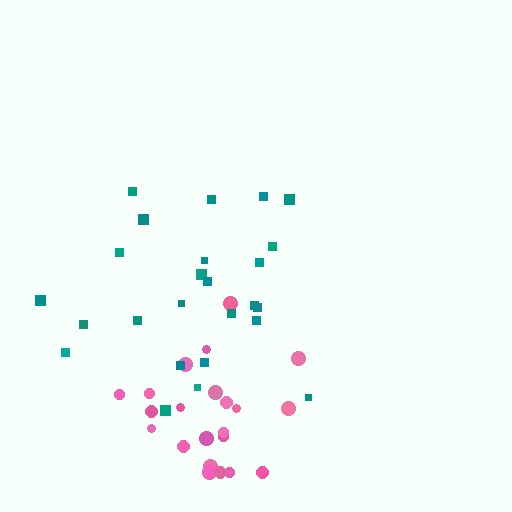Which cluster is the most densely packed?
Pink.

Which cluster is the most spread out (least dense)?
Teal.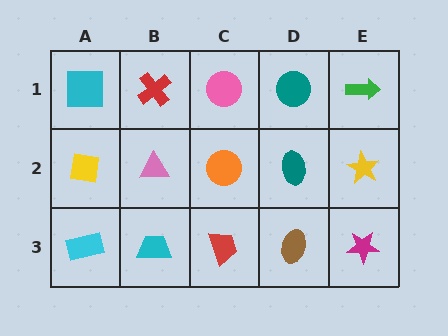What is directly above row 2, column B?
A red cross.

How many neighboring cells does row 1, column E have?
2.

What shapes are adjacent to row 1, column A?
A yellow square (row 2, column A), a red cross (row 1, column B).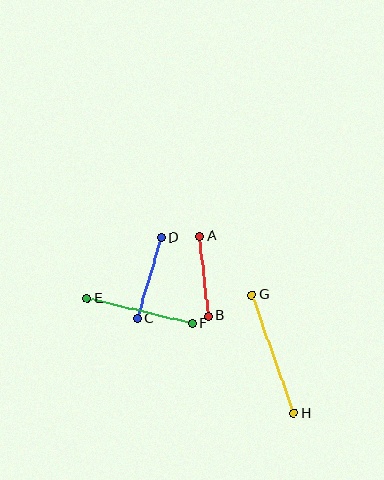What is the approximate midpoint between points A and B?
The midpoint is at approximately (204, 276) pixels.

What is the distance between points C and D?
The distance is approximately 84 pixels.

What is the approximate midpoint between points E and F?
The midpoint is at approximately (140, 311) pixels.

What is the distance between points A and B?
The distance is approximately 80 pixels.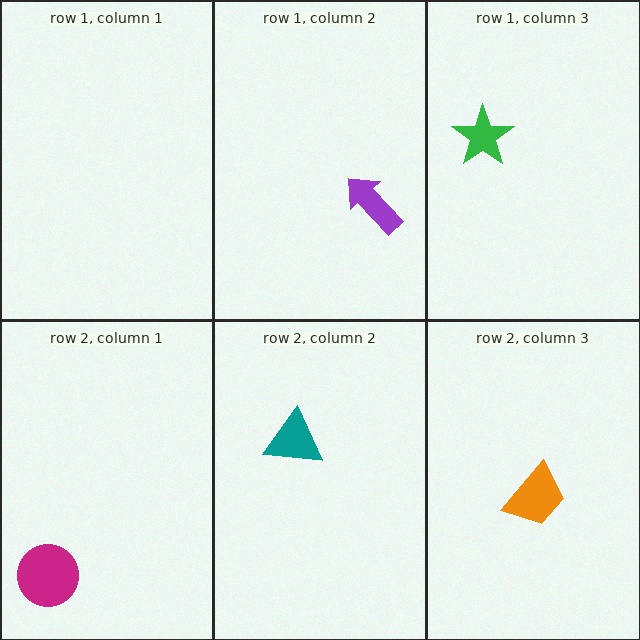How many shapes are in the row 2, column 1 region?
1.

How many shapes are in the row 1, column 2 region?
1.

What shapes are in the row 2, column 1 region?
The magenta circle.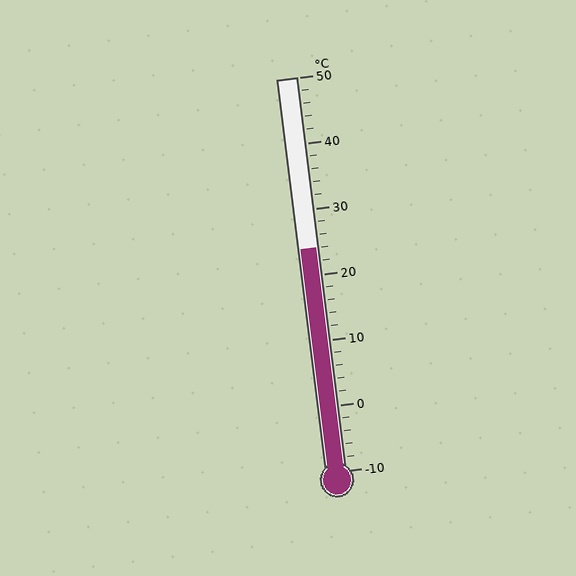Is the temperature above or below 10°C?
The temperature is above 10°C.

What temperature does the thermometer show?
The thermometer shows approximately 24°C.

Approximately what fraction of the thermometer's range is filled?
The thermometer is filled to approximately 55% of its range.